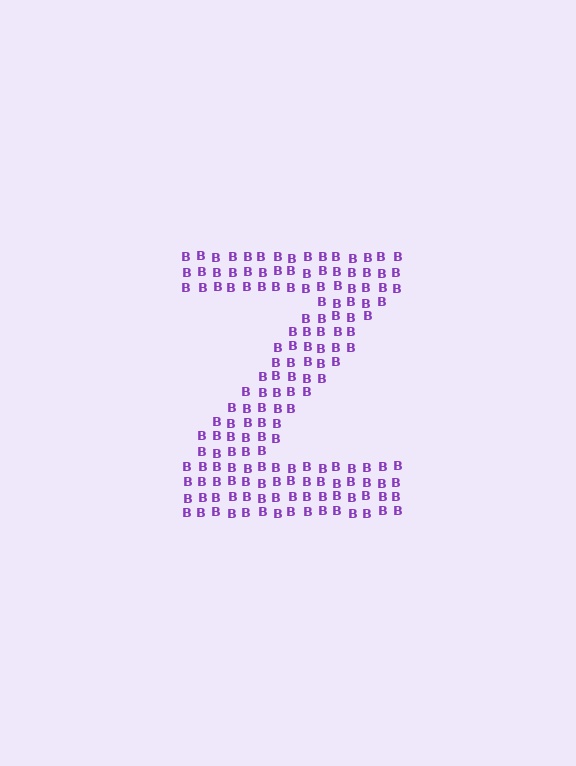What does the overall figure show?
The overall figure shows the letter Z.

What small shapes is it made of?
It is made of small letter B's.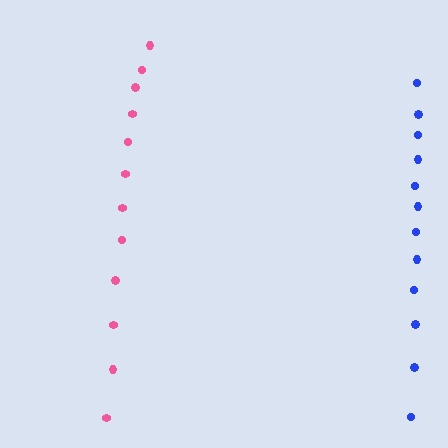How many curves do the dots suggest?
There are 2 distinct paths.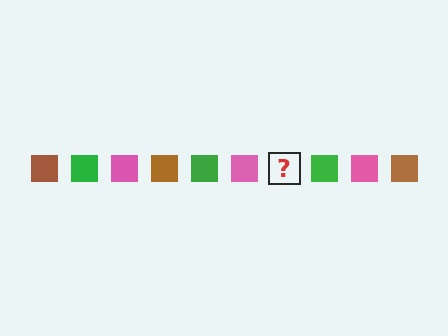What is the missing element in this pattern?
The missing element is a brown square.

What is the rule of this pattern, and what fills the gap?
The rule is that the pattern cycles through brown, green, pink squares. The gap should be filled with a brown square.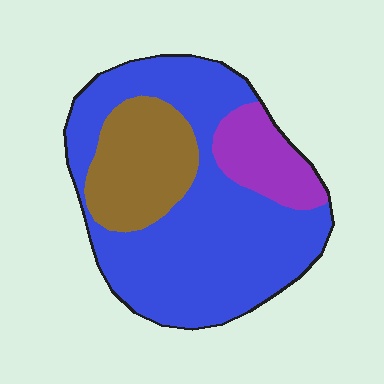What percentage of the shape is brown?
Brown covers roughly 20% of the shape.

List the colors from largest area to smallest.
From largest to smallest: blue, brown, purple.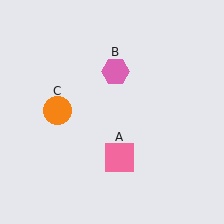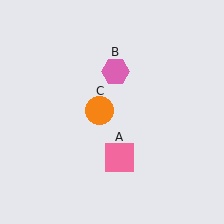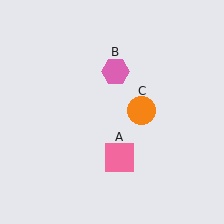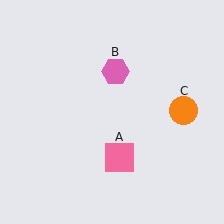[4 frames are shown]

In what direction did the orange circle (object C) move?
The orange circle (object C) moved right.